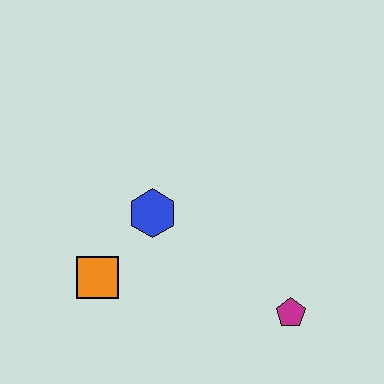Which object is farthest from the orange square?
The magenta pentagon is farthest from the orange square.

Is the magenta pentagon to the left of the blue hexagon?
No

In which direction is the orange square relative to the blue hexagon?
The orange square is below the blue hexagon.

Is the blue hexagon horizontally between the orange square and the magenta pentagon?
Yes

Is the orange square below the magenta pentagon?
No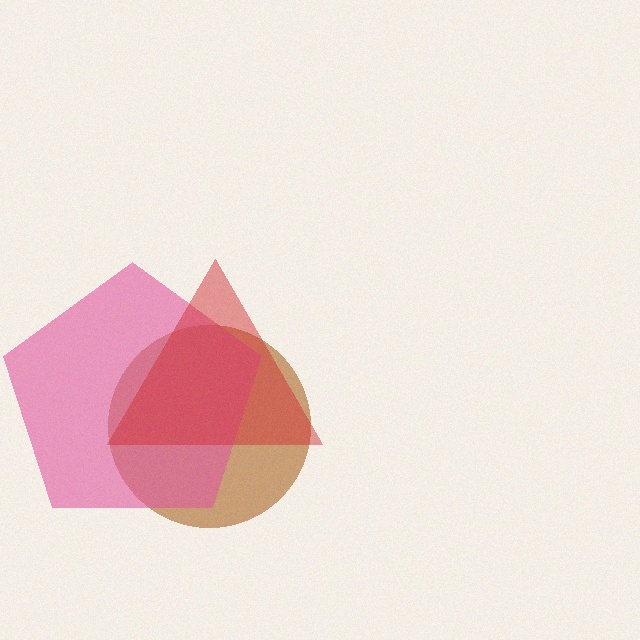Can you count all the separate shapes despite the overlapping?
Yes, there are 3 separate shapes.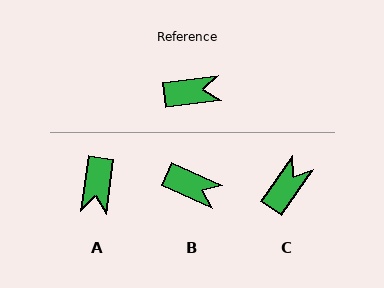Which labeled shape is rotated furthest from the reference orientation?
A, about 106 degrees away.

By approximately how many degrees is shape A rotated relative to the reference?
Approximately 106 degrees clockwise.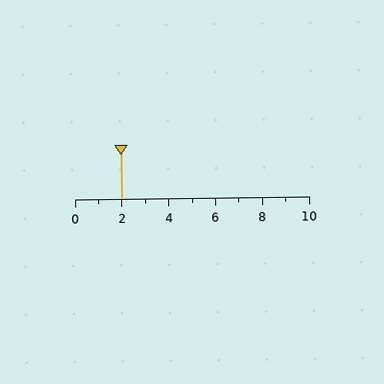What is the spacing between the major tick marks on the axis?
The major ticks are spaced 2 apart.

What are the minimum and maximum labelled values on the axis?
The axis runs from 0 to 10.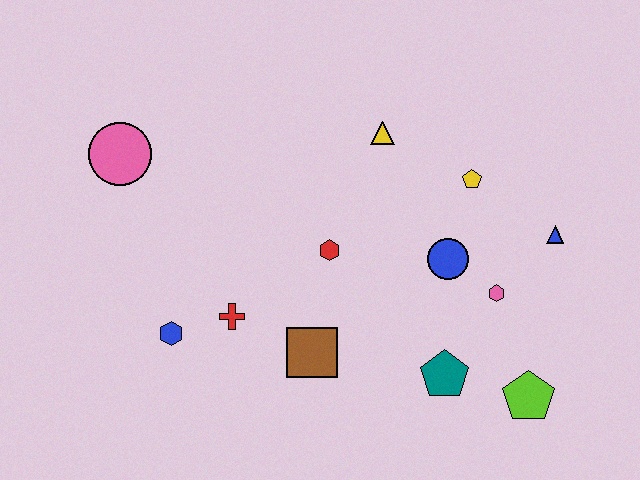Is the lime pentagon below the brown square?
Yes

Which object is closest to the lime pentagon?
The teal pentagon is closest to the lime pentagon.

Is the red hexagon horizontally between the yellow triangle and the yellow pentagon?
No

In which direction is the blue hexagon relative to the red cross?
The blue hexagon is to the left of the red cross.